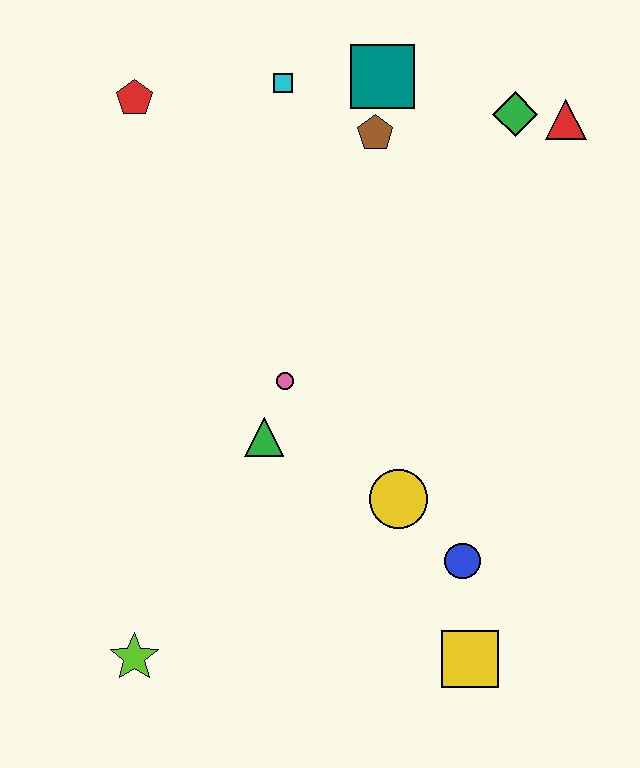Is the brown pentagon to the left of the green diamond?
Yes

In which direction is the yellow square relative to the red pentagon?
The yellow square is below the red pentagon.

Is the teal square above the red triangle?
Yes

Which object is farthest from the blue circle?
The red pentagon is farthest from the blue circle.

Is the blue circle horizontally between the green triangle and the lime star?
No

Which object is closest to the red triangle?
The green diamond is closest to the red triangle.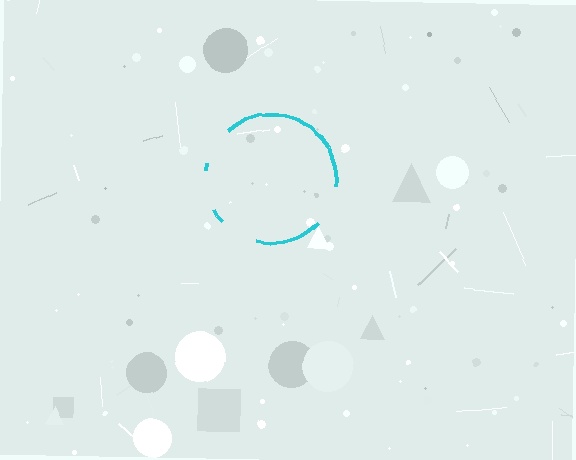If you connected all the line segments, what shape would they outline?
They would outline a circle.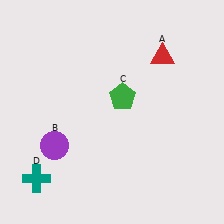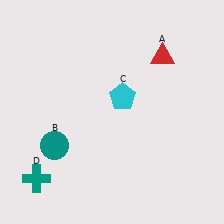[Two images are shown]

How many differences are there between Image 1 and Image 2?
There are 2 differences between the two images.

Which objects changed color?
B changed from purple to teal. C changed from green to cyan.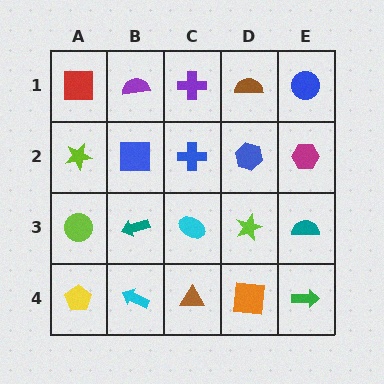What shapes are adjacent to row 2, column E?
A blue circle (row 1, column E), a teal semicircle (row 3, column E), a blue hexagon (row 2, column D).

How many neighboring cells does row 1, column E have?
2.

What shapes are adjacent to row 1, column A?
A lime star (row 2, column A), a purple semicircle (row 1, column B).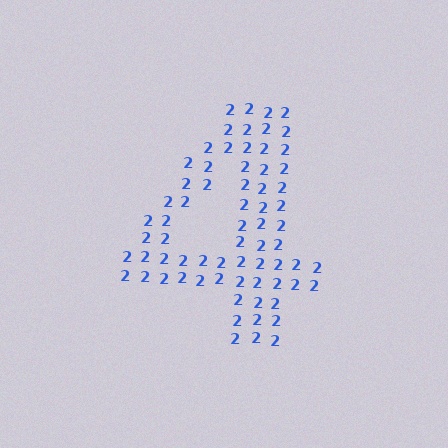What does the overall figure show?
The overall figure shows the digit 4.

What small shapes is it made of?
It is made of small digit 2's.